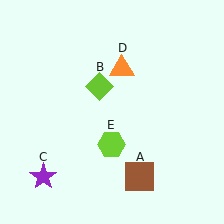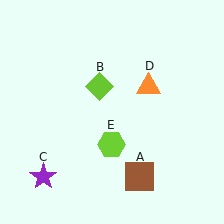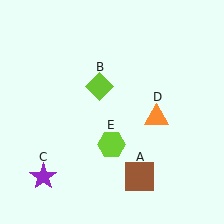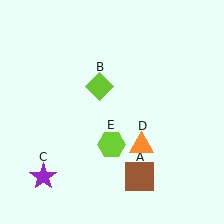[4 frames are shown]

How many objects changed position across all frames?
1 object changed position: orange triangle (object D).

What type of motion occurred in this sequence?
The orange triangle (object D) rotated clockwise around the center of the scene.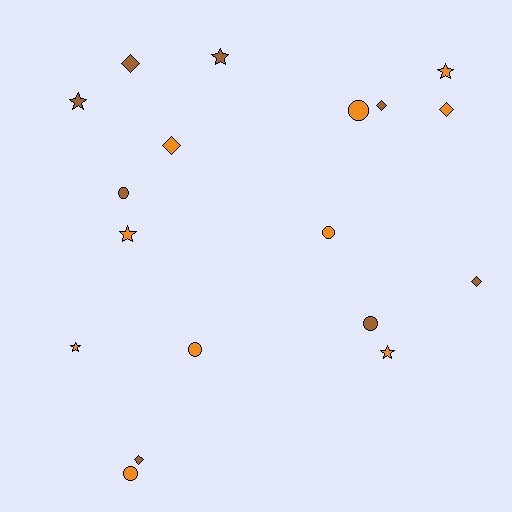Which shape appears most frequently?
Circle, with 6 objects.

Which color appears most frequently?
Orange, with 10 objects.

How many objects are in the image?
There are 18 objects.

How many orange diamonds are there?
There are 2 orange diamonds.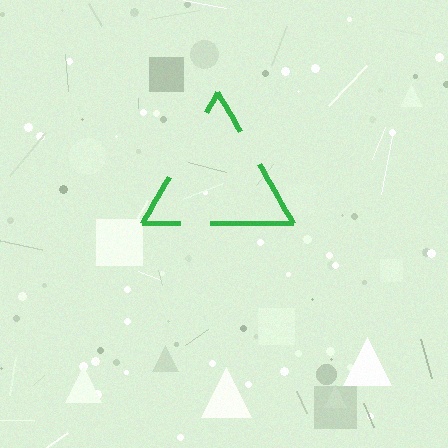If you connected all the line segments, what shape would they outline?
They would outline a triangle.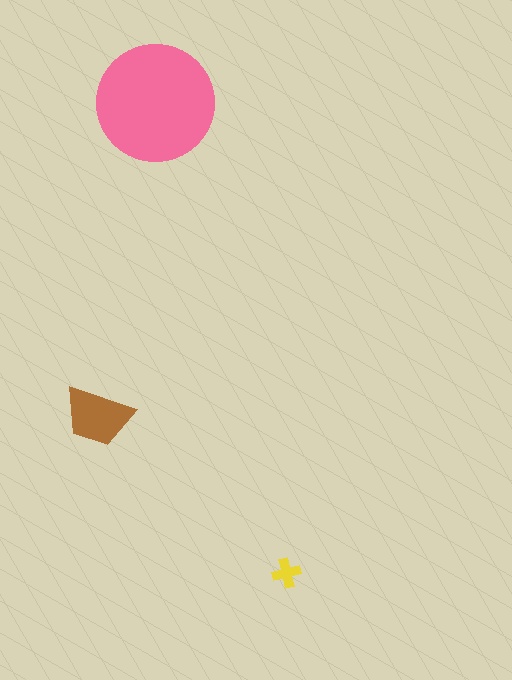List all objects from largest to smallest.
The pink circle, the brown trapezoid, the yellow cross.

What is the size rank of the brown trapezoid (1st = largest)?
2nd.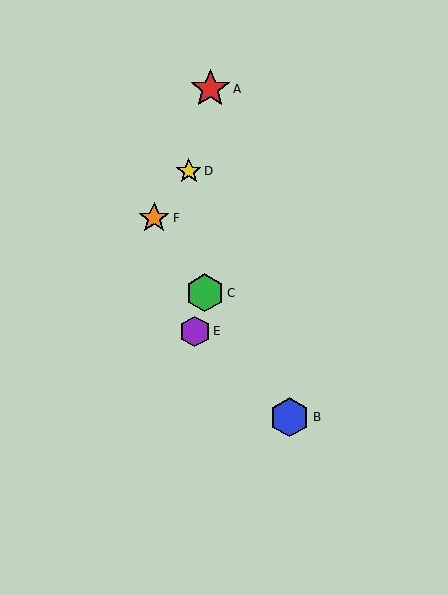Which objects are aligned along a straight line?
Objects B, C, F are aligned along a straight line.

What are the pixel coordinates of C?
Object C is at (205, 293).